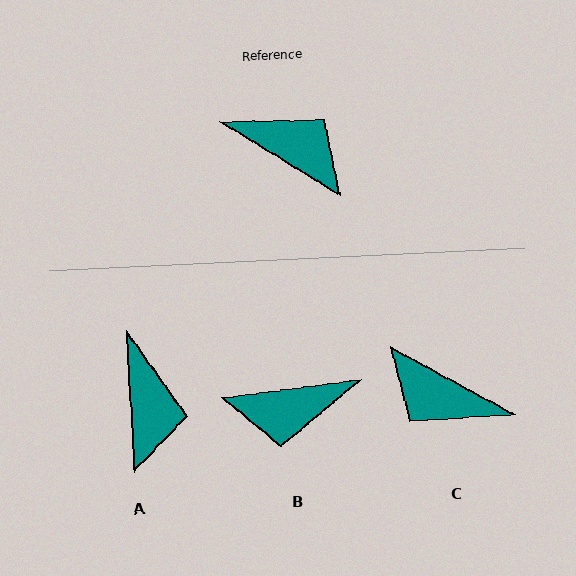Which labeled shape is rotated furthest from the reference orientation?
C, about 177 degrees away.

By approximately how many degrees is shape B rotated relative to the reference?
Approximately 141 degrees clockwise.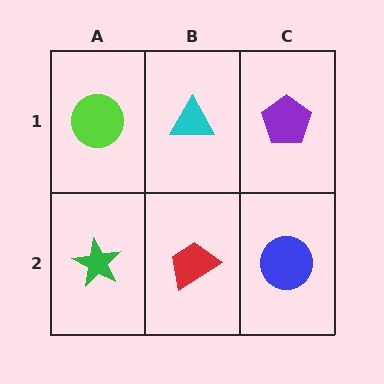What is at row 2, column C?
A blue circle.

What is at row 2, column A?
A green star.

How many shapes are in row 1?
3 shapes.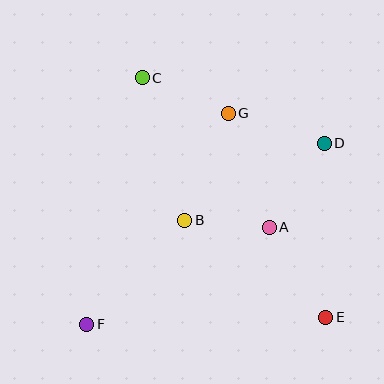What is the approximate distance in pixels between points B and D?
The distance between B and D is approximately 159 pixels.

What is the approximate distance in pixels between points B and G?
The distance between B and G is approximately 115 pixels.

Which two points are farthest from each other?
Points C and E are farthest from each other.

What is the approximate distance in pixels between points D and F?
The distance between D and F is approximately 299 pixels.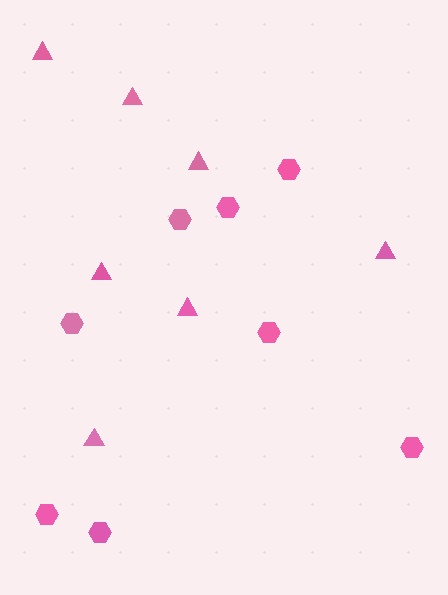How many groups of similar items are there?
There are 2 groups: one group of triangles (7) and one group of hexagons (8).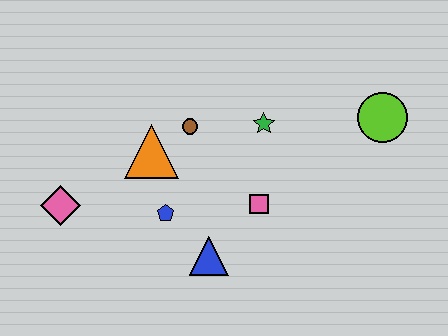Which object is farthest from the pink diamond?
The lime circle is farthest from the pink diamond.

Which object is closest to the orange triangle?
The brown circle is closest to the orange triangle.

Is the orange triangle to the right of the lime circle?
No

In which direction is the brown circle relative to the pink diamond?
The brown circle is to the right of the pink diamond.